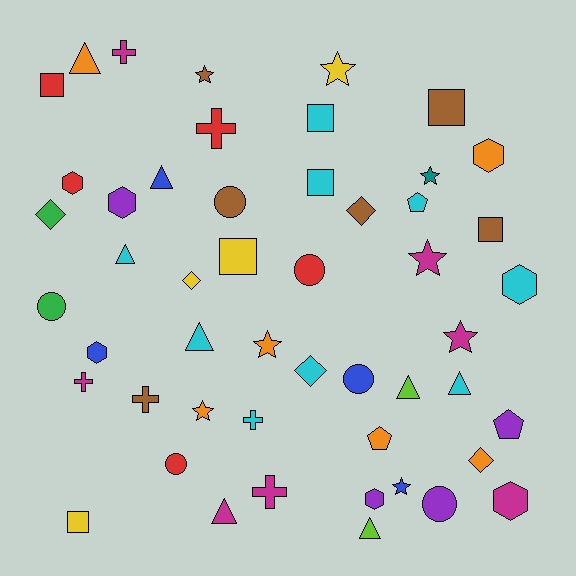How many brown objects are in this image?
There are 6 brown objects.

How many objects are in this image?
There are 50 objects.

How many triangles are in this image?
There are 8 triangles.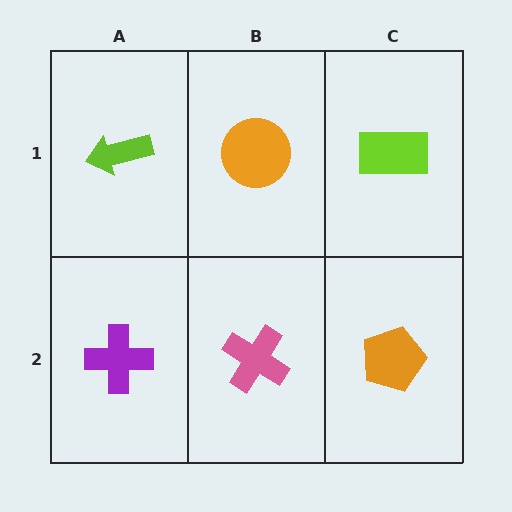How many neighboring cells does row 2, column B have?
3.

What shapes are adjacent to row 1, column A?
A purple cross (row 2, column A), an orange circle (row 1, column B).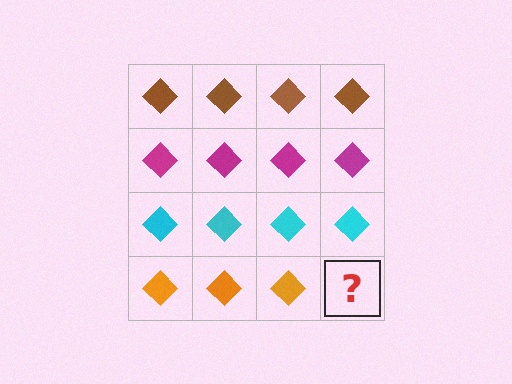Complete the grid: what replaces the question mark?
The question mark should be replaced with an orange diamond.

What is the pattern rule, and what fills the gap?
The rule is that each row has a consistent color. The gap should be filled with an orange diamond.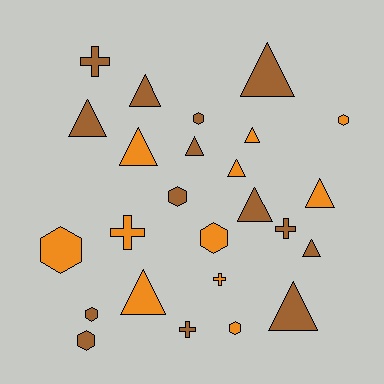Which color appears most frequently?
Brown, with 14 objects.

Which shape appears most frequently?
Triangle, with 12 objects.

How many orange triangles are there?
There are 5 orange triangles.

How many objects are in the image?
There are 25 objects.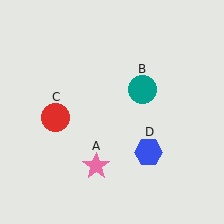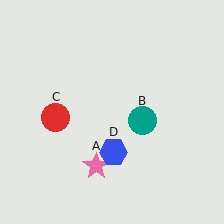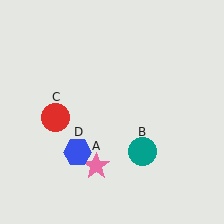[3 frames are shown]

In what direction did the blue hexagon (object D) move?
The blue hexagon (object D) moved left.